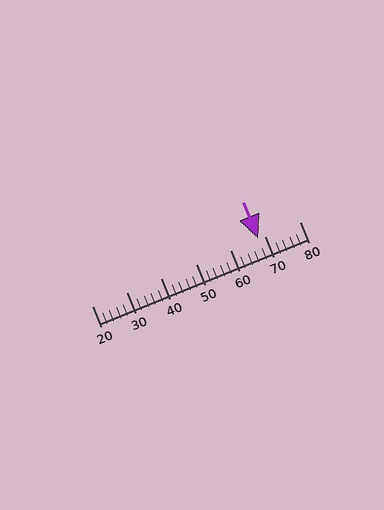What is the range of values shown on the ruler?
The ruler shows values from 20 to 80.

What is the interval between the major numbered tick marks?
The major tick marks are spaced 10 units apart.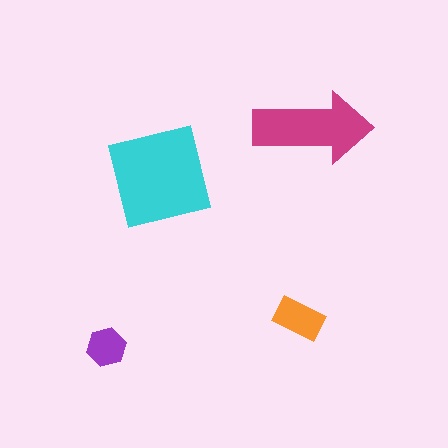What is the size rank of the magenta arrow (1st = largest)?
2nd.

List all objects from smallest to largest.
The purple hexagon, the orange rectangle, the magenta arrow, the cyan square.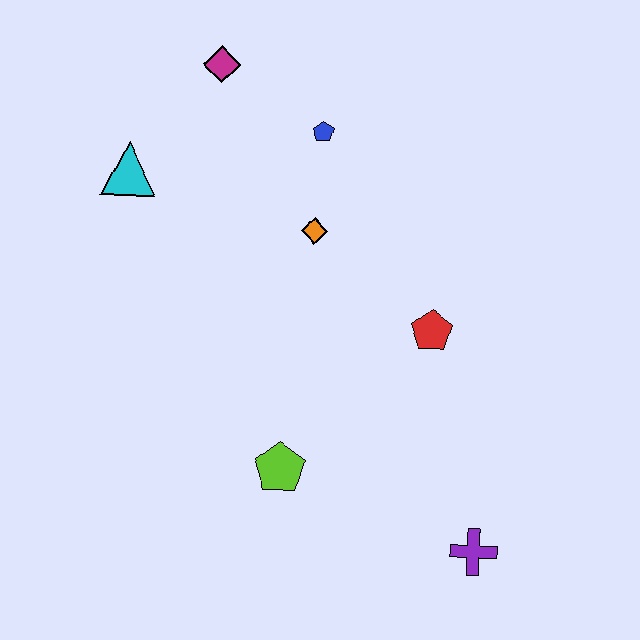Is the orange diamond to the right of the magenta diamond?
Yes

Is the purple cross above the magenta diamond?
No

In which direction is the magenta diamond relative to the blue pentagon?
The magenta diamond is to the left of the blue pentagon.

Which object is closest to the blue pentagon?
The orange diamond is closest to the blue pentagon.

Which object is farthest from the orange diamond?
The purple cross is farthest from the orange diamond.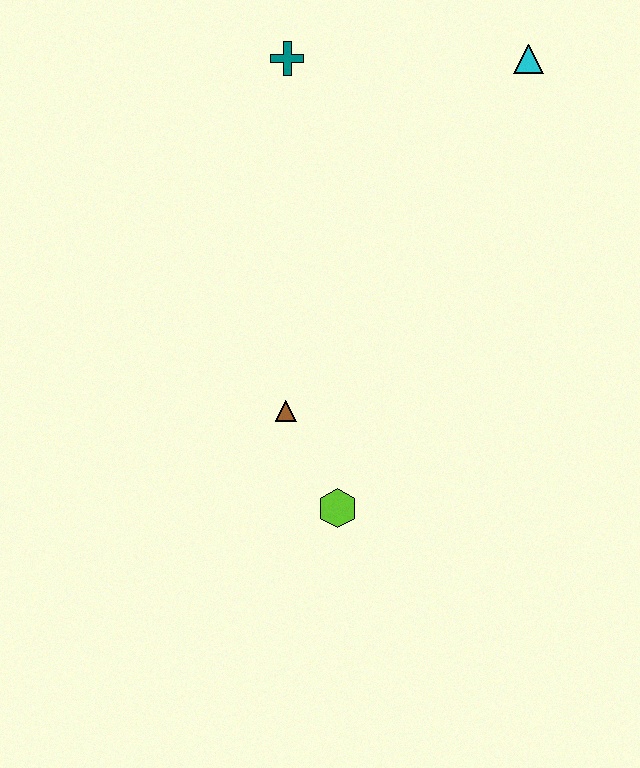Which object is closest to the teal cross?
The cyan triangle is closest to the teal cross.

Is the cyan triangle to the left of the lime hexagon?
No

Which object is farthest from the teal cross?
The lime hexagon is farthest from the teal cross.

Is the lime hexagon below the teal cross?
Yes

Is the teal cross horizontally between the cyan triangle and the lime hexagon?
No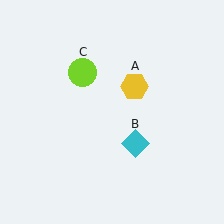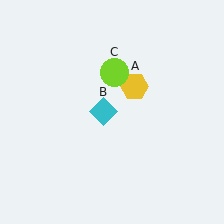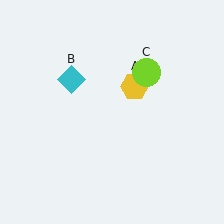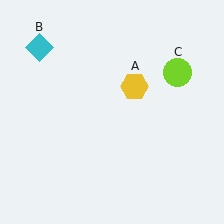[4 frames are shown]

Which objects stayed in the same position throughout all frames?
Yellow hexagon (object A) remained stationary.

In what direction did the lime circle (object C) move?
The lime circle (object C) moved right.